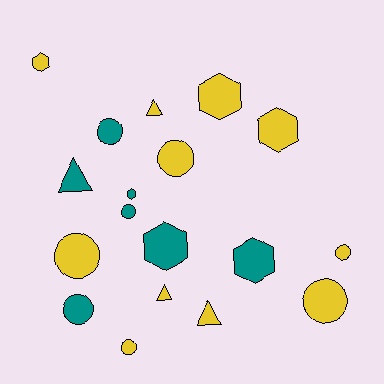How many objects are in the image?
There are 18 objects.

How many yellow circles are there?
There are 5 yellow circles.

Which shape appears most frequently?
Circle, with 8 objects.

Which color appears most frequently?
Yellow, with 11 objects.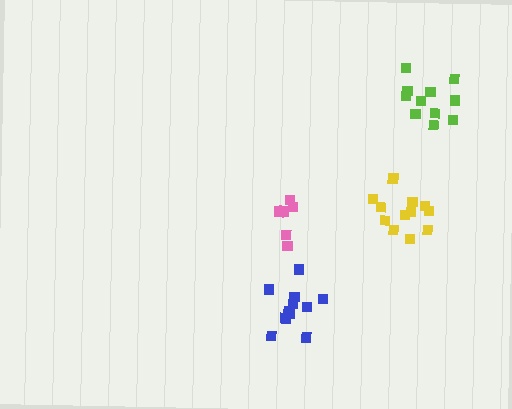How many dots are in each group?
Group 1: 6 dots, Group 2: 12 dots, Group 3: 12 dots, Group 4: 11 dots (41 total).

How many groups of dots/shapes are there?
There are 4 groups.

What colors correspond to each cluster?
The clusters are colored: pink, blue, yellow, lime.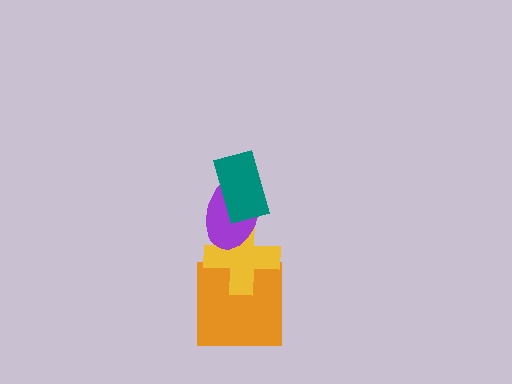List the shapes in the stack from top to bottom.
From top to bottom: the teal rectangle, the purple ellipse, the yellow cross, the orange square.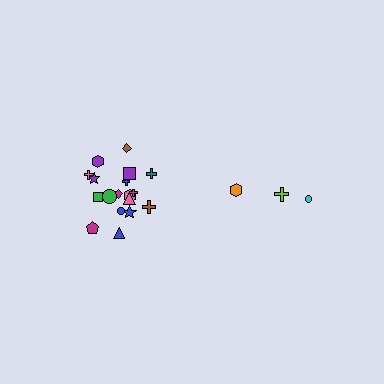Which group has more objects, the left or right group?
The left group.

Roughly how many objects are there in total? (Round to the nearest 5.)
Roughly 20 objects in total.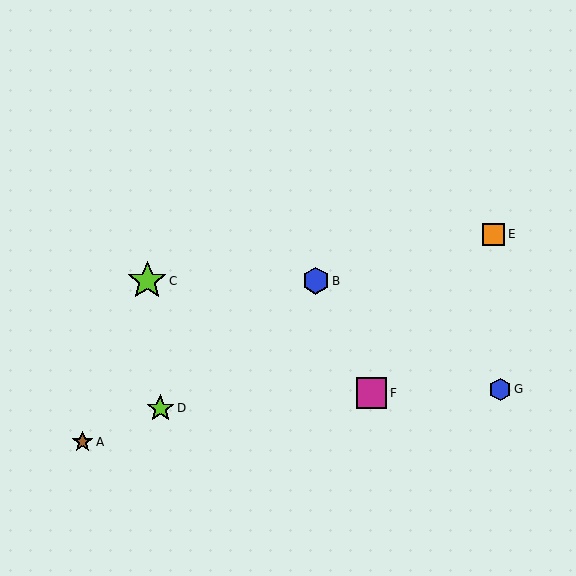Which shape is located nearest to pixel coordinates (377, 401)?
The magenta square (labeled F) at (371, 393) is nearest to that location.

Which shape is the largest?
The lime star (labeled C) is the largest.